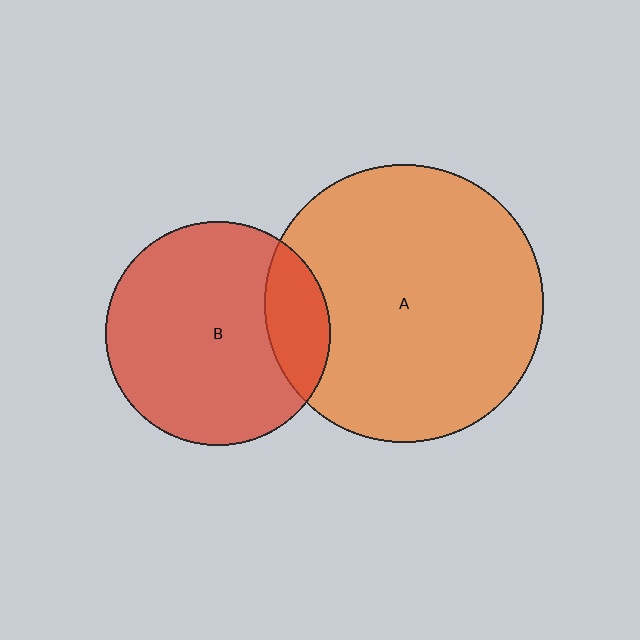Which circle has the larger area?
Circle A (orange).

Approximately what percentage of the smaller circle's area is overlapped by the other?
Approximately 20%.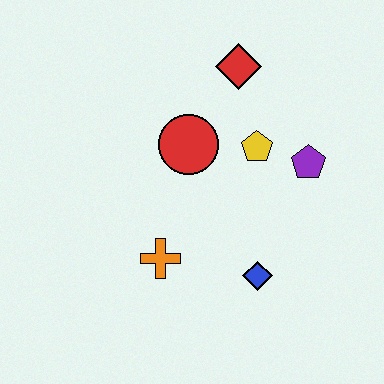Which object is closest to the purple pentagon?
The yellow pentagon is closest to the purple pentagon.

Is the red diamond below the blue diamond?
No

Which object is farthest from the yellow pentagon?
The orange cross is farthest from the yellow pentagon.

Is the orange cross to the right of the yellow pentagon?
No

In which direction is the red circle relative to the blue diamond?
The red circle is above the blue diamond.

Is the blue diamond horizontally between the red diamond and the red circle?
No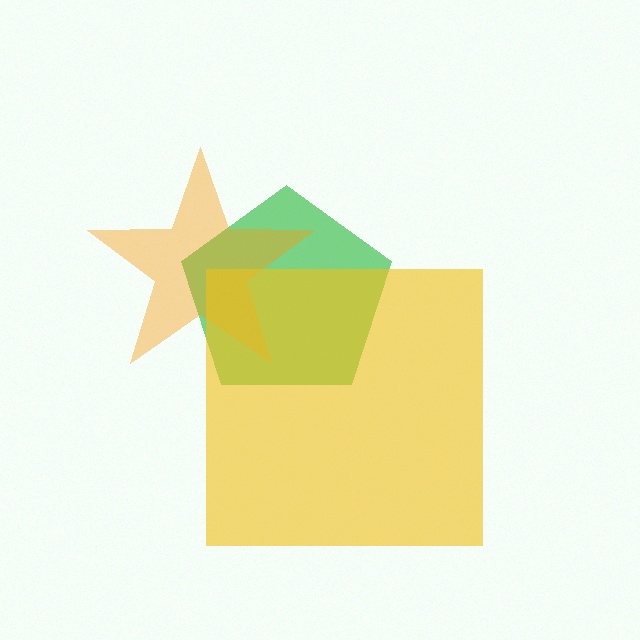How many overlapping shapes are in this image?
There are 3 overlapping shapes in the image.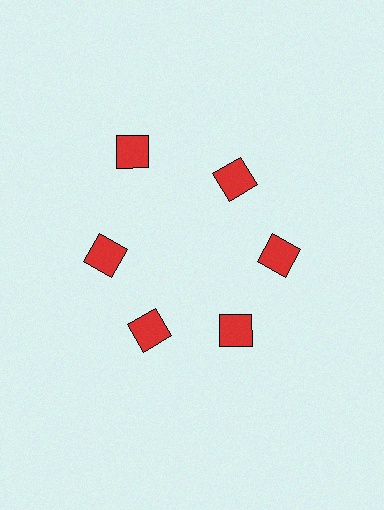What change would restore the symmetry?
The symmetry would be restored by moving it inward, back onto the ring so that all 6 diamonds sit at equal angles and equal distance from the center.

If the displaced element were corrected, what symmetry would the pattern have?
It would have 6-fold rotational symmetry — the pattern would map onto itself every 60 degrees.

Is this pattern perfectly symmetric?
No. The 6 red diamonds are arranged in a ring, but one element near the 11 o'clock position is pushed outward from the center, breaking the 6-fold rotational symmetry.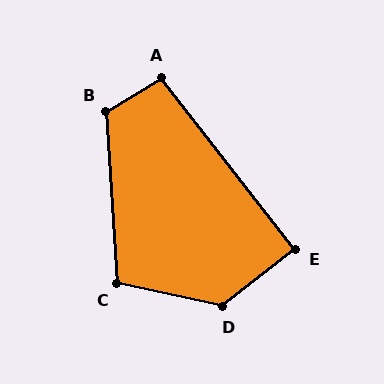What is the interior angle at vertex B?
Approximately 117 degrees (obtuse).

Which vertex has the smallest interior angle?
E, at approximately 90 degrees.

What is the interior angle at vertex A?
Approximately 97 degrees (obtuse).